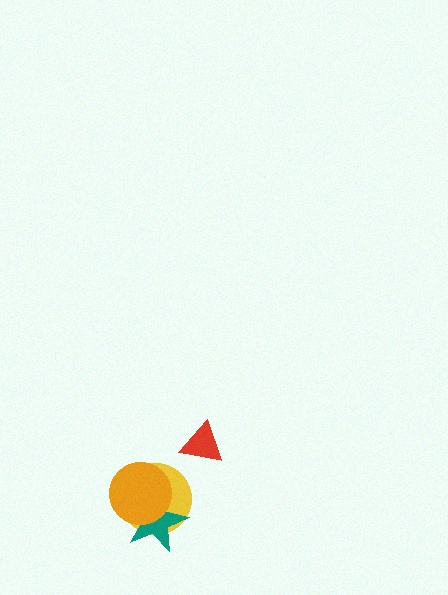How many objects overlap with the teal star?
2 objects overlap with the teal star.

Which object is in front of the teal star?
The orange circle is in front of the teal star.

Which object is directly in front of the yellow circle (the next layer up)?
The teal star is directly in front of the yellow circle.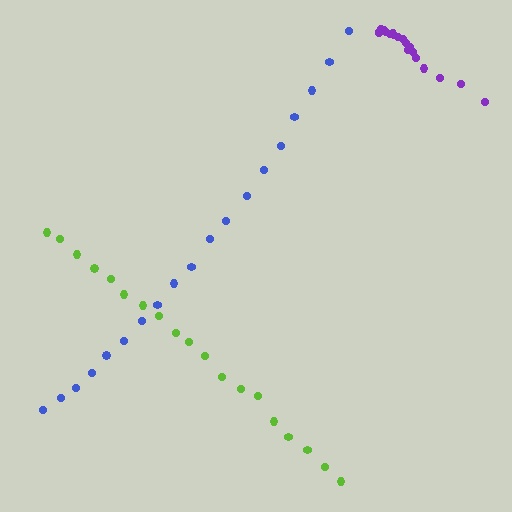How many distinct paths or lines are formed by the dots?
There are 3 distinct paths.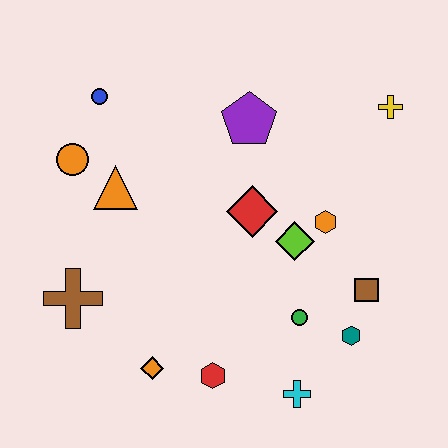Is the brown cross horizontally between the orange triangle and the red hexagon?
No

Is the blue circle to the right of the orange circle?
Yes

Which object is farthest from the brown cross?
The yellow cross is farthest from the brown cross.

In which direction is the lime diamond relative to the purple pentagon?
The lime diamond is below the purple pentagon.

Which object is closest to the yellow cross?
The orange hexagon is closest to the yellow cross.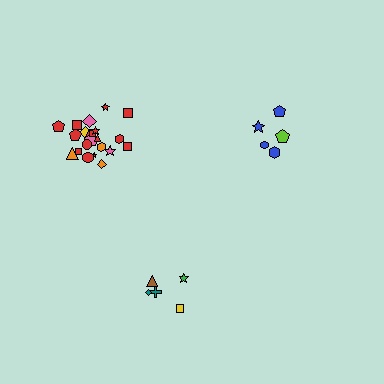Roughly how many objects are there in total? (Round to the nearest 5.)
Roughly 30 objects in total.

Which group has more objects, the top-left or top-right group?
The top-left group.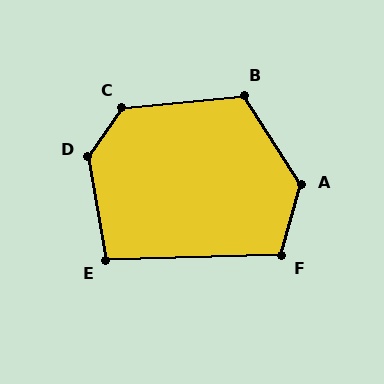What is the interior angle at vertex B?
Approximately 117 degrees (obtuse).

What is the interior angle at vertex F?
Approximately 107 degrees (obtuse).